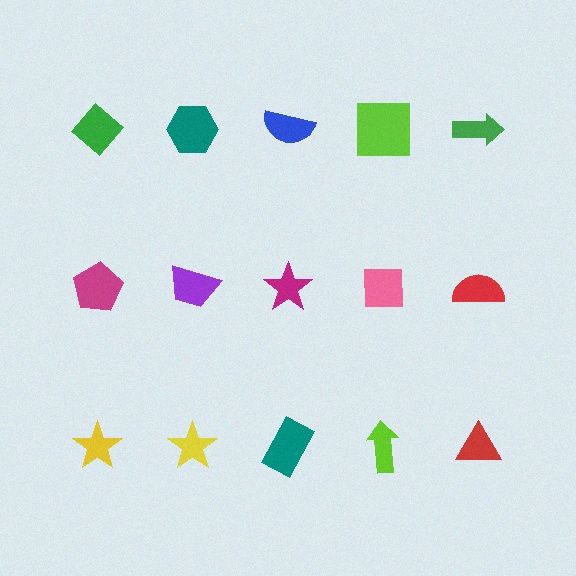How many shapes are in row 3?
5 shapes.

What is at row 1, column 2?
A teal hexagon.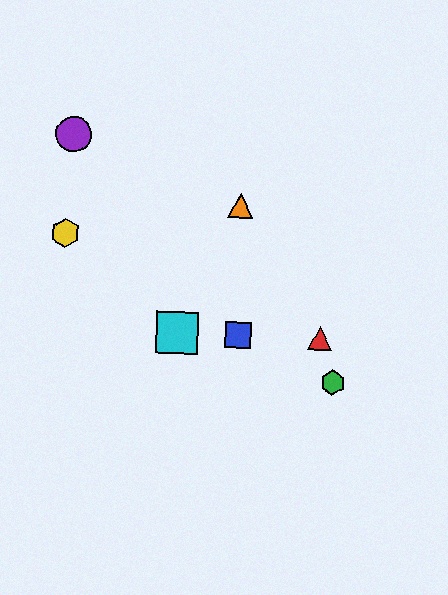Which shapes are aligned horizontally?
The red triangle, the blue square, the cyan square are aligned horizontally.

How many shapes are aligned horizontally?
3 shapes (the red triangle, the blue square, the cyan square) are aligned horizontally.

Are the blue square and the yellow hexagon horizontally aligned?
No, the blue square is at y≈335 and the yellow hexagon is at y≈233.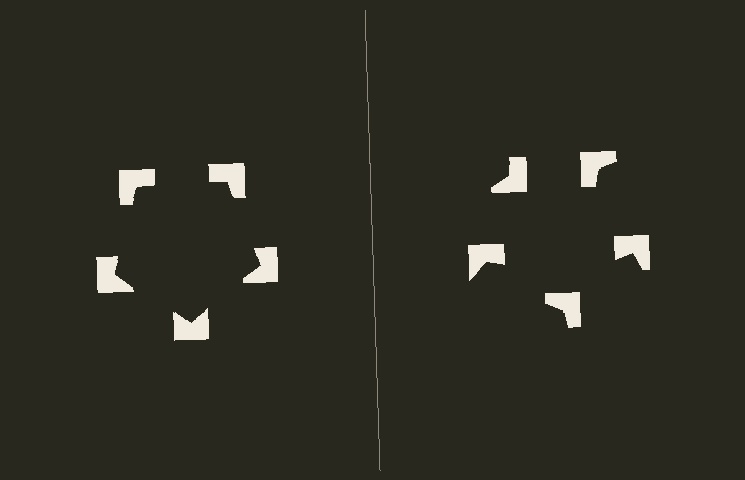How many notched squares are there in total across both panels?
10 — 5 on each side.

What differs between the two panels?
The notched squares are positioned identically on both sides; only the wedge orientations differ. On the left they align to a pentagon; on the right they are misaligned.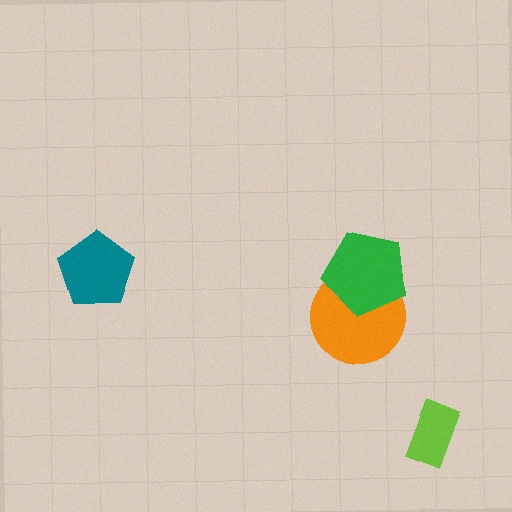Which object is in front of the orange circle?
The green pentagon is in front of the orange circle.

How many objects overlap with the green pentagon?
1 object overlaps with the green pentagon.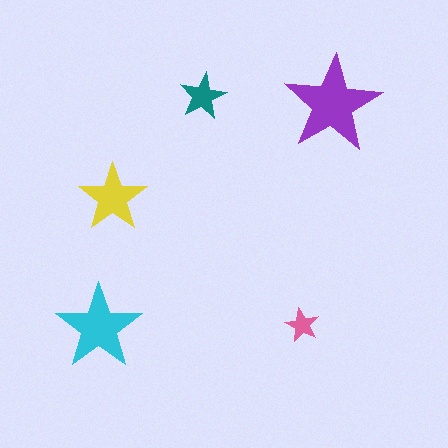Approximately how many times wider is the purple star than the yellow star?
About 1.5 times wider.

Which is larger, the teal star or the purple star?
The purple one.